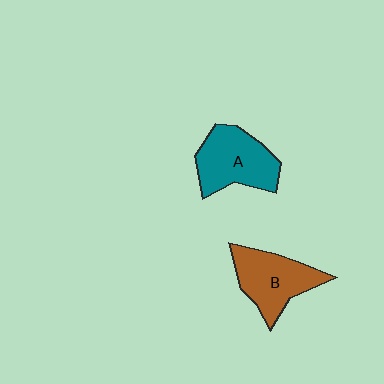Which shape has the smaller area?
Shape B (brown).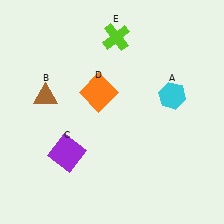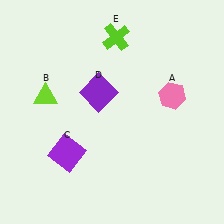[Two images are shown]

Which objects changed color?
A changed from cyan to pink. B changed from brown to lime. D changed from orange to purple.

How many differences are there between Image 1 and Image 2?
There are 3 differences between the two images.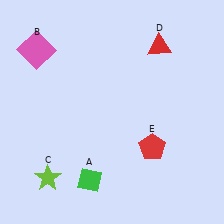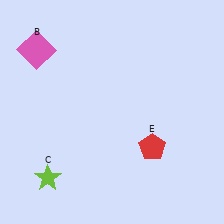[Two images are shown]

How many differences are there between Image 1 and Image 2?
There are 2 differences between the two images.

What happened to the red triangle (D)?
The red triangle (D) was removed in Image 2. It was in the top-right area of Image 1.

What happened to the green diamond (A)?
The green diamond (A) was removed in Image 2. It was in the bottom-left area of Image 1.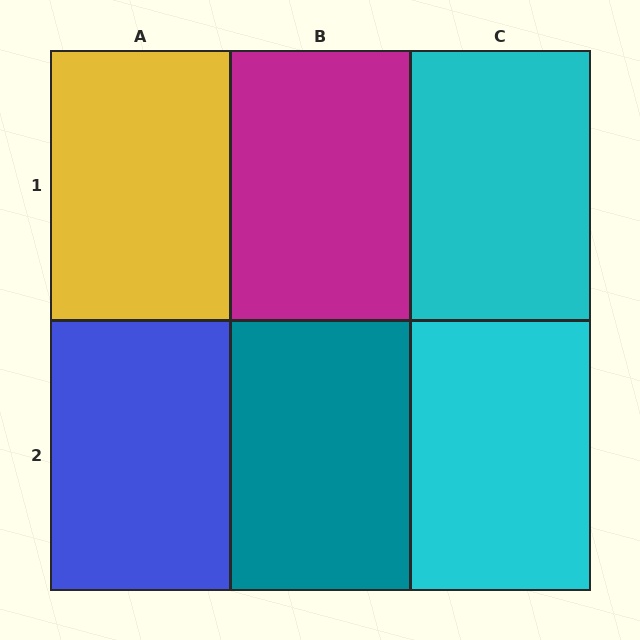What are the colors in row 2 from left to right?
Blue, teal, cyan.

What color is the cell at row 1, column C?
Cyan.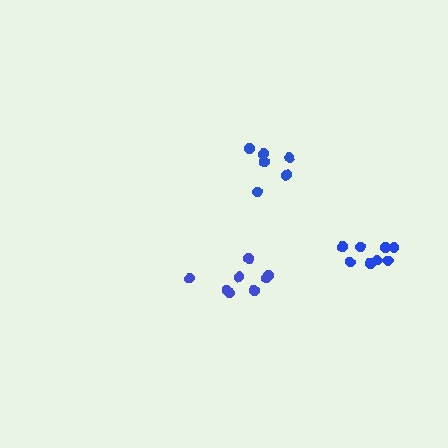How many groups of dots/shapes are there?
There are 3 groups.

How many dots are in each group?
Group 1: 6 dots, Group 2: 8 dots, Group 3: 8 dots (22 total).